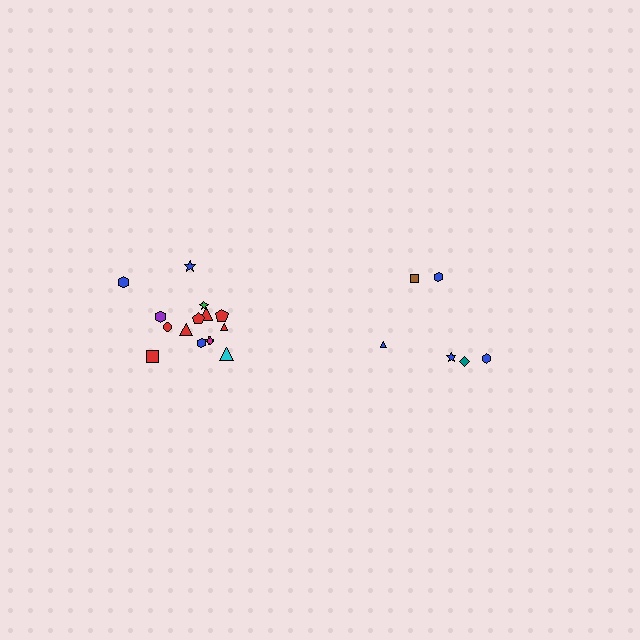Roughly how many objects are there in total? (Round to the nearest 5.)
Roughly 20 objects in total.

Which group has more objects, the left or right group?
The left group.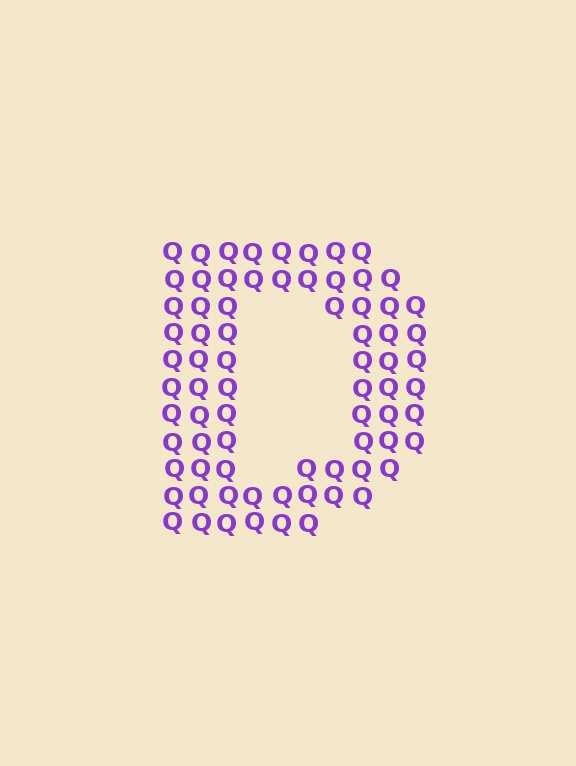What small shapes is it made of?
It is made of small letter Q's.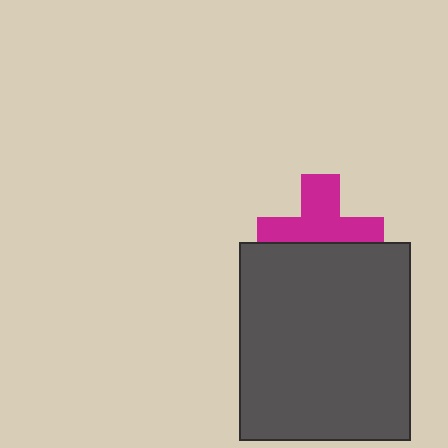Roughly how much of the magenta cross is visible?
About half of it is visible (roughly 58%).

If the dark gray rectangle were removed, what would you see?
You would see the complete magenta cross.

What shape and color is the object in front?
The object in front is a dark gray rectangle.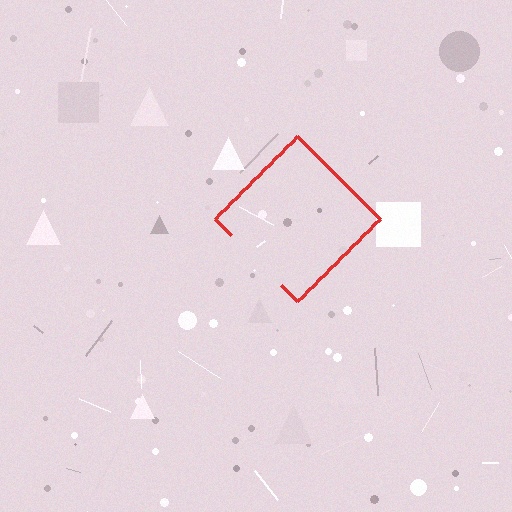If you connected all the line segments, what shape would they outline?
They would outline a diamond.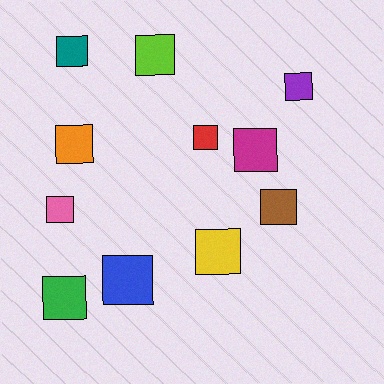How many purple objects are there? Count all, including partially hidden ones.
There is 1 purple object.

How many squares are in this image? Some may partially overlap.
There are 11 squares.